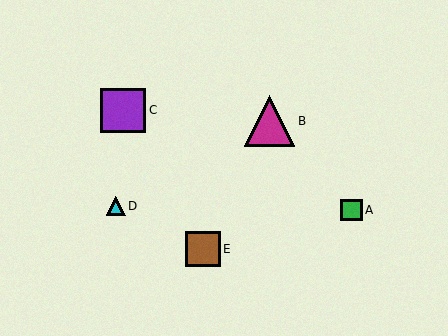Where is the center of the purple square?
The center of the purple square is at (123, 110).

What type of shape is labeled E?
Shape E is a brown square.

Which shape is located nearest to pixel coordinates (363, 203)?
The green square (labeled A) at (351, 210) is nearest to that location.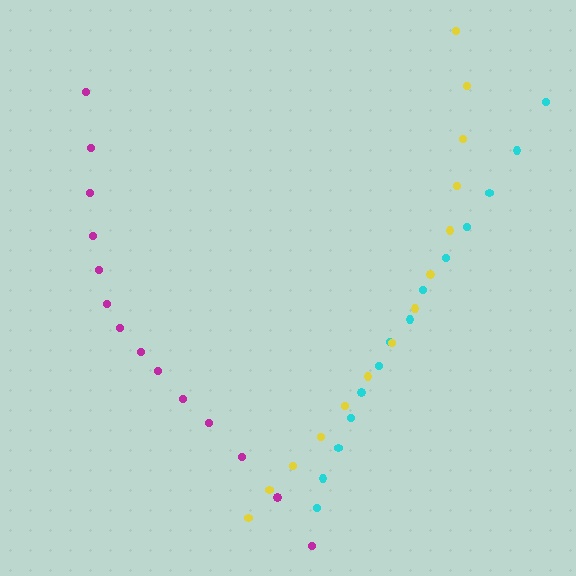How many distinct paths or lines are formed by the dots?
There are 3 distinct paths.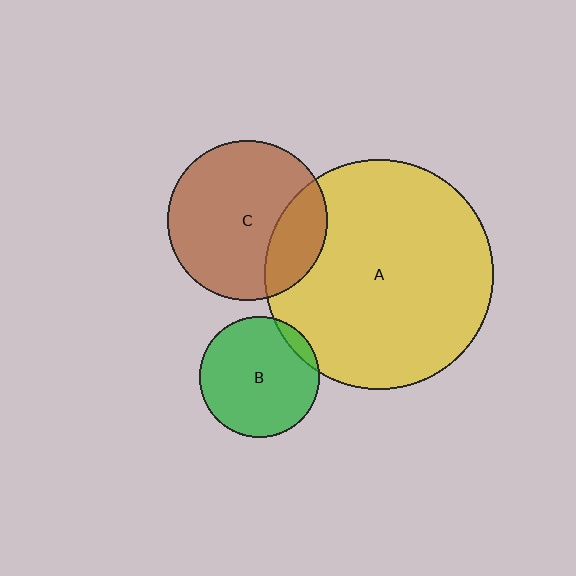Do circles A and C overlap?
Yes.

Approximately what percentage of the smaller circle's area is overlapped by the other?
Approximately 25%.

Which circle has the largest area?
Circle A (yellow).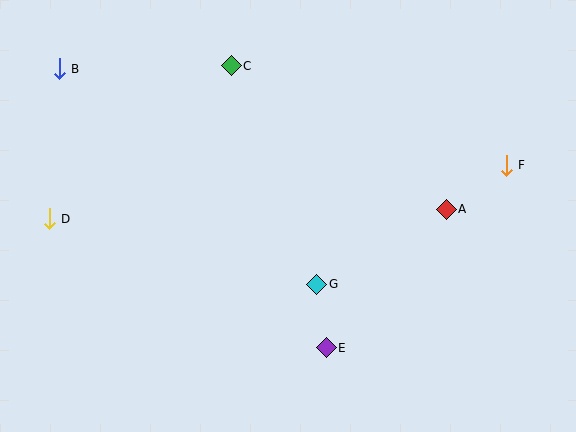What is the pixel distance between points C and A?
The distance between C and A is 258 pixels.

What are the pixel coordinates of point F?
Point F is at (506, 165).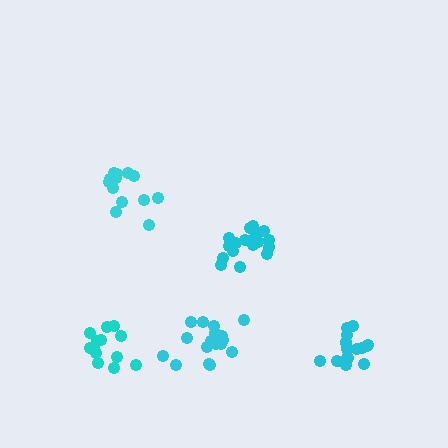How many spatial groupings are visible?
There are 5 spatial groupings.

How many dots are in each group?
Group 1: 19 dots, Group 2: 17 dots, Group 3: 13 dots, Group 4: 13 dots, Group 5: 16 dots (78 total).